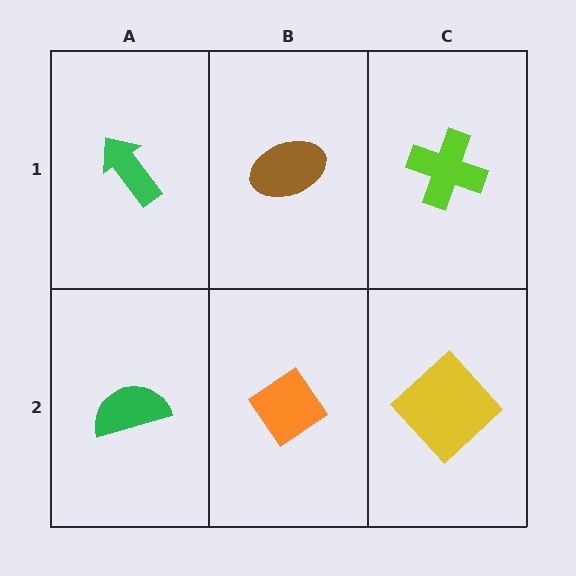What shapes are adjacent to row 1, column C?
A yellow diamond (row 2, column C), a brown ellipse (row 1, column B).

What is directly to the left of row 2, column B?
A green semicircle.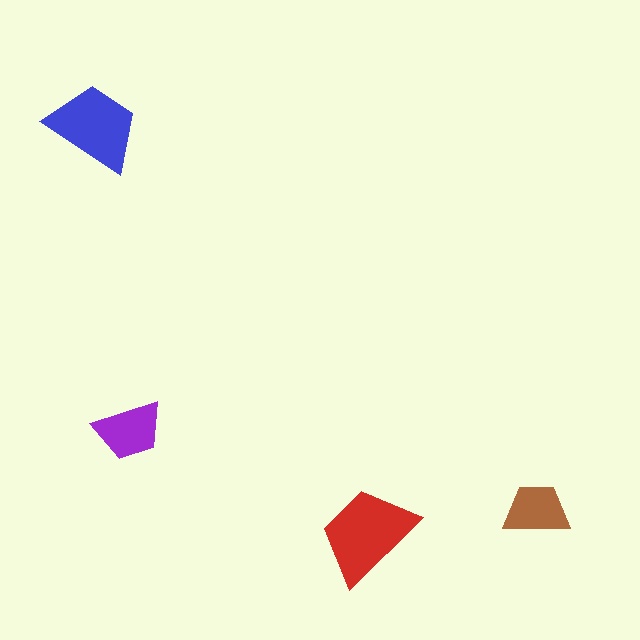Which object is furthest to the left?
The blue trapezoid is leftmost.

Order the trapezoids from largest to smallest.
the red one, the blue one, the purple one, the brown one.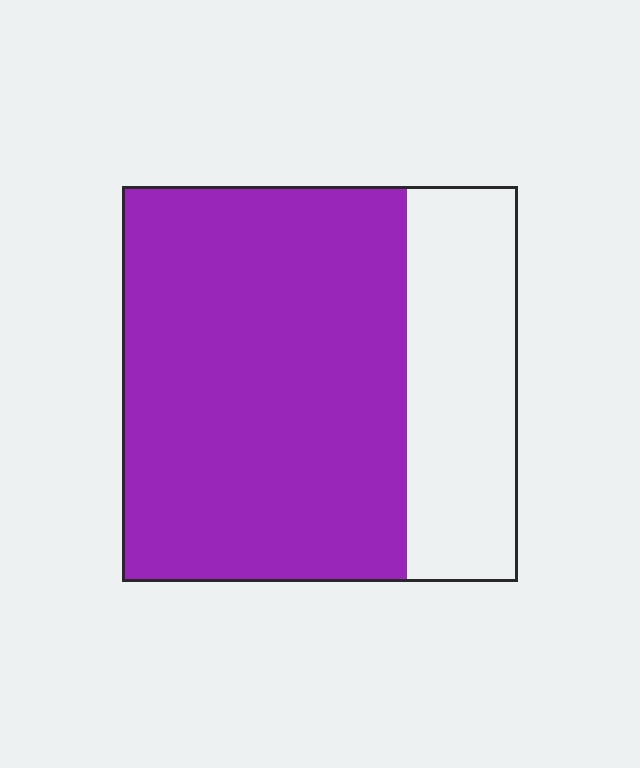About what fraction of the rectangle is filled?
About three quarters (3/4).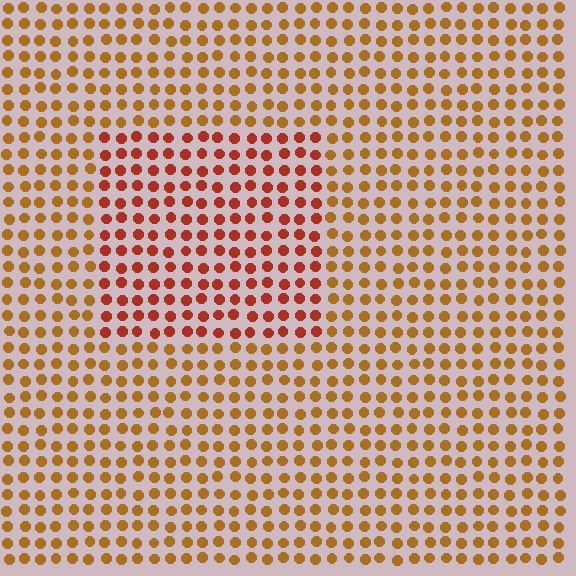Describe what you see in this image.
The image is filled with small brown elements in a uniform arrangement. A rectangle-shaped region is visible where the elements are tinted to a slightly different hue, forming a subtle color boundary.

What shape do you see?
I see a rectangle.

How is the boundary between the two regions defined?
The boundary is defined purely by a slight shift in hue (about 29 degrees). Spacing, size, and orientation are identical on both sides.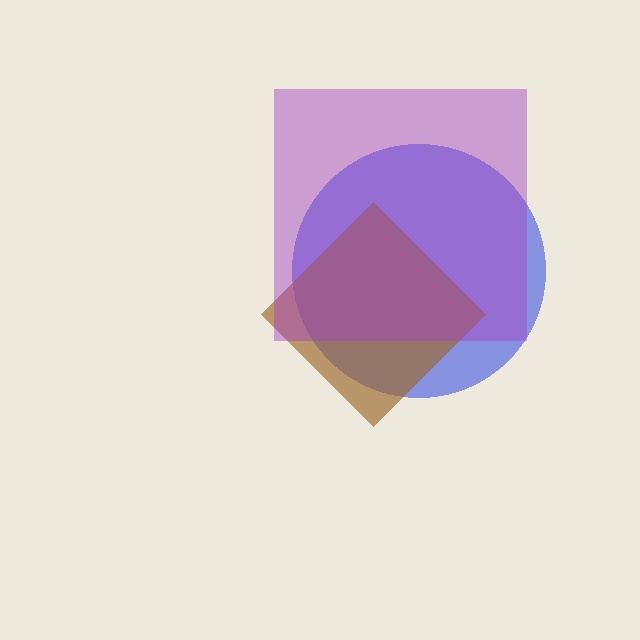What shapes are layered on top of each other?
The layered shapes are: a blue circle, a brown diamond, a purple square.